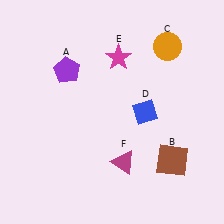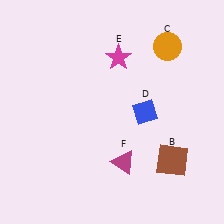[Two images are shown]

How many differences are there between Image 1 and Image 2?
There is 1 difference between the two images.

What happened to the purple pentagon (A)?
The purple pentagon (A) was removed in Image 2. It was in the top-left area of Image 1.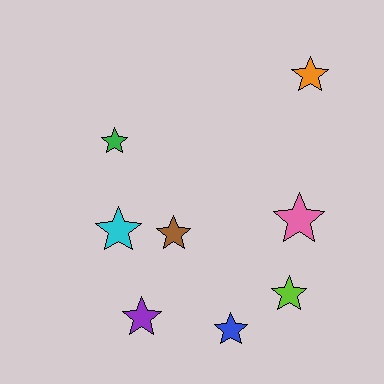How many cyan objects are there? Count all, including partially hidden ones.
There is 1 cyan object.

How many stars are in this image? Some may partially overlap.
There are 8 stars.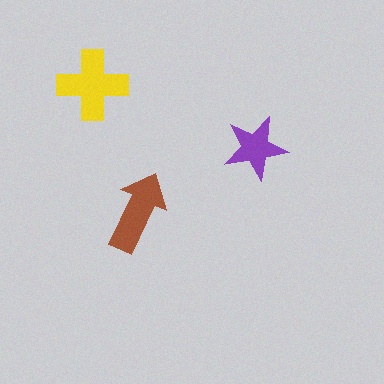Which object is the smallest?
The purple star.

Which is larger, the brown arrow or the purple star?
The brown arrow.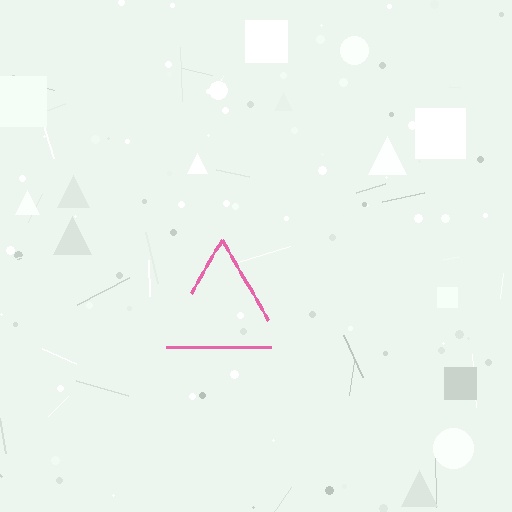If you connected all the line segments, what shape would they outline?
They would outline a triangle.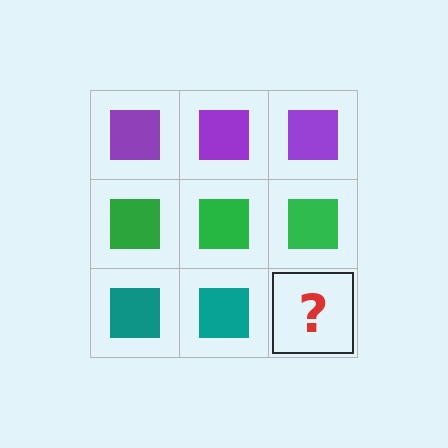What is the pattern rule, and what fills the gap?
The rule is that each row has a consistent color. The gap should be filled with a teal square.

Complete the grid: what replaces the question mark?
The question mark should be replaced with a teal square.